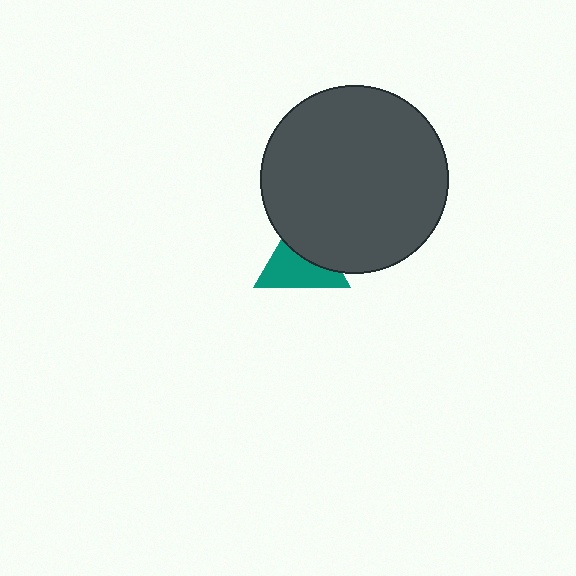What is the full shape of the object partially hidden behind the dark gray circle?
The partially hidden object is a teal triangle.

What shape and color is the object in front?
The object in front is a dark gray circle.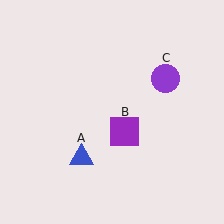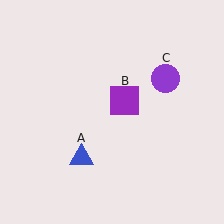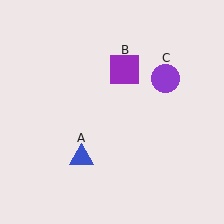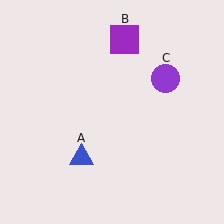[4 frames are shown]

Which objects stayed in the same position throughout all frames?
Blue triangle (object A) and purple circle (object C) remained stationary.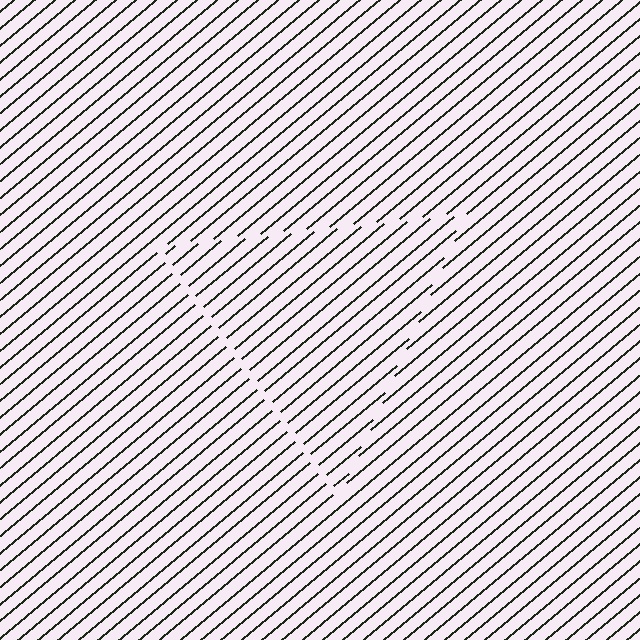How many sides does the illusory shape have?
3 sides — the line-ends trace a triangle.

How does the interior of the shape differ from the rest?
The interior of the shape contains the same grating, shifted by half a period — the contour is defined by the phase discontinuity where line-ends from the inner and outer gratings abut.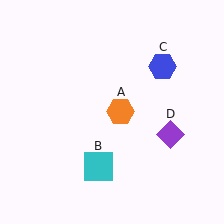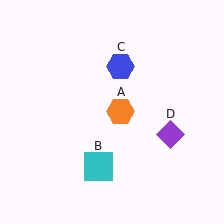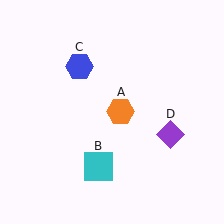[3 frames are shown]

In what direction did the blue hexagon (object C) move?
The blue hexagon (object C) moved left.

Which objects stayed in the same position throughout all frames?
Orange hexagon (object A) and cyan square (object B) and purple diamond (object D) remained stationary.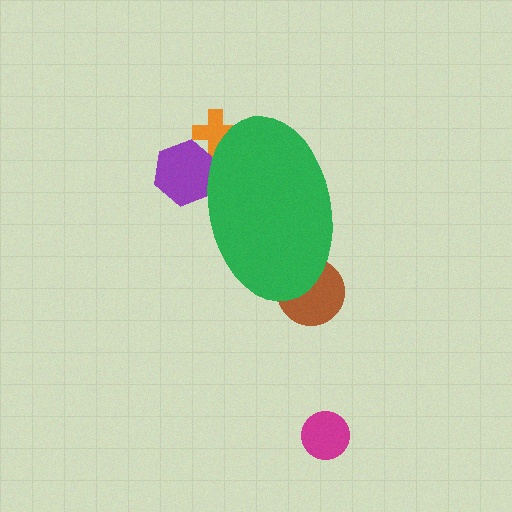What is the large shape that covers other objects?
A green ellipse.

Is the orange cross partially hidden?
Yes, the orange cross is partially hidden behind the green ellipse.